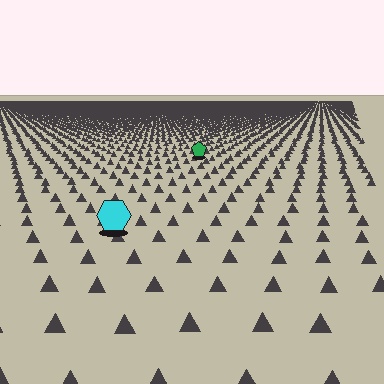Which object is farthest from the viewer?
The green pentagon is farthest from the viewer. It appears smaller and the ground texture around it is denser.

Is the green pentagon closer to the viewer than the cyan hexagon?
No. The cyan hexagon is closer — you can tell from the texture gradient: the ground texture is coarser near it.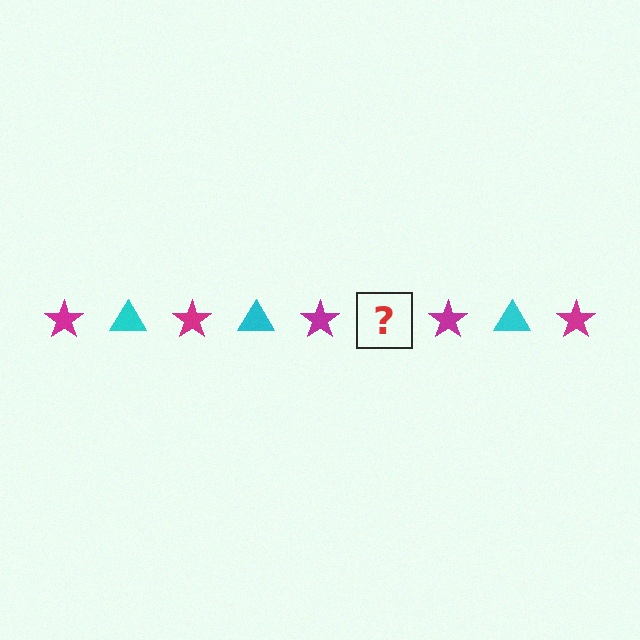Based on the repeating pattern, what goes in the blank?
The blank should be a cyan triangle.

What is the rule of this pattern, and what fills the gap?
The rule is that the pattern alternates between magenta star and cyan triangle. The gap should be filled with a cyan triangle.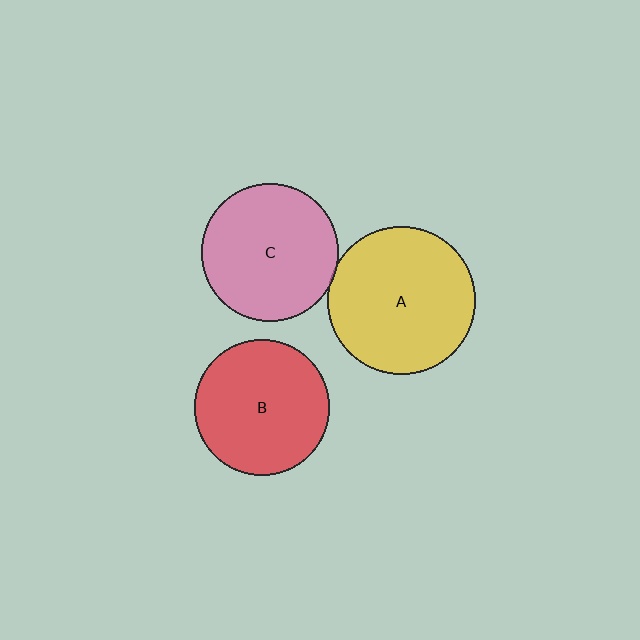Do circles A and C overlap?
Yes.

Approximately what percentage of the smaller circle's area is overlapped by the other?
Approximately 5%.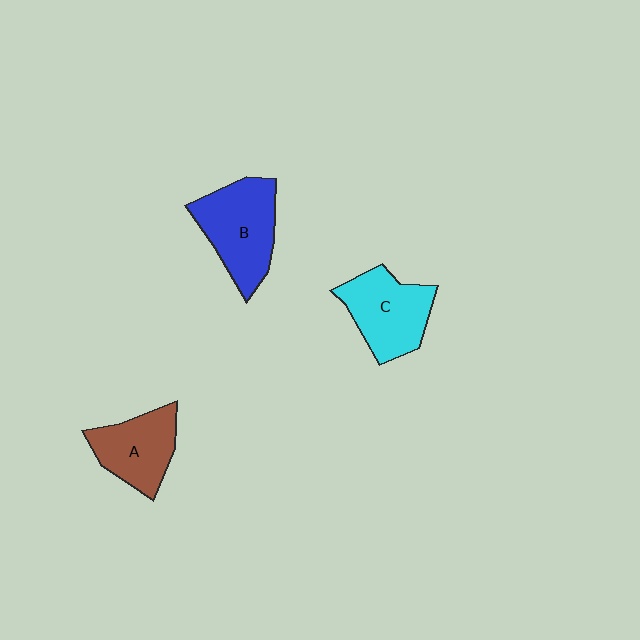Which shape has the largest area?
Shape B (blue).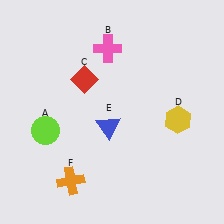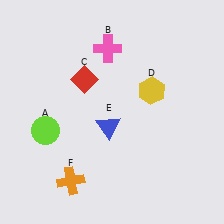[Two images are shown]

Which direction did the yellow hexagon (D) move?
The yellow hexagon (D) moved up.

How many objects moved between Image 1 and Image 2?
1 object moved between the two images.